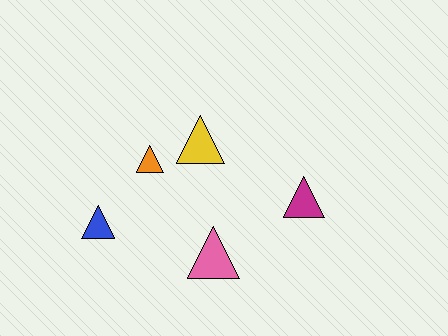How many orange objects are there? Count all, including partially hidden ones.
There is 1 orange object.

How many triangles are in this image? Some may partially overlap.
There are 5 triangles.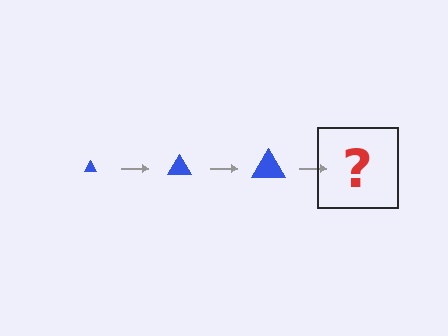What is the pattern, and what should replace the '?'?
The pattern is that the triangle gets progressively larger each step. The '?' should be a blue triangle, larger than the previous one.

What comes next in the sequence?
The next element should be a blue triangle, larger than the previous one.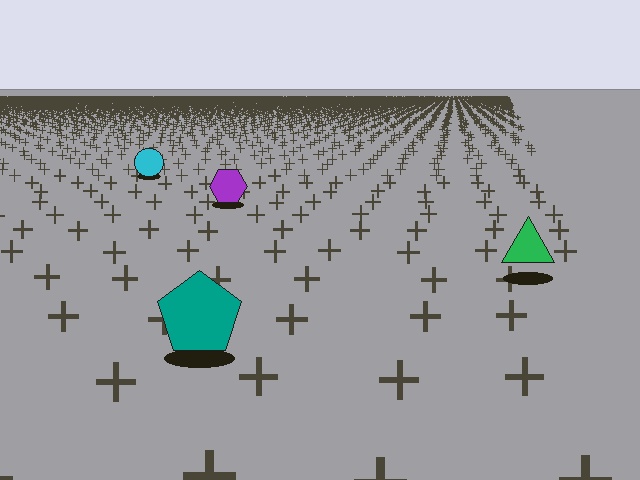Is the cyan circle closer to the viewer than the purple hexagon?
No. The purple hexagon is closer — you can tell from the texture gradient: the ground texture is coarser near it.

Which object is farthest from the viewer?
The cyan circle is farthest from the viewer. It appears smaller and the ground texture around it is denser.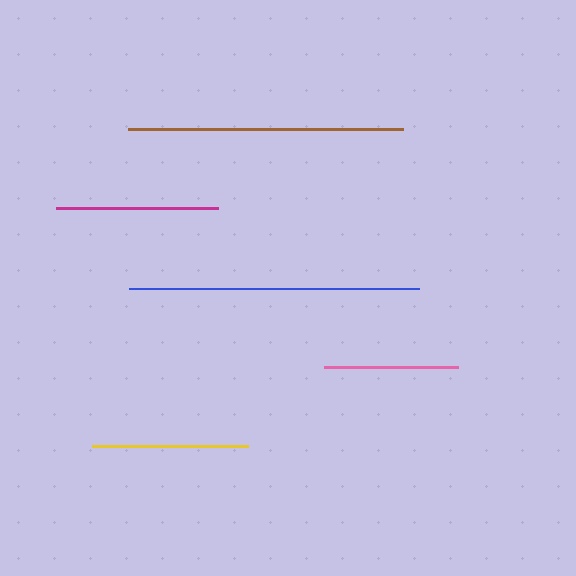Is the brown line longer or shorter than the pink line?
The brown line is longer than the pink line.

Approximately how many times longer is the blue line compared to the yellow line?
The blue line is approximately 1.9 times the length of the yellow line.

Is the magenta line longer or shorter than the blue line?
The blue line is longer than the magenta line.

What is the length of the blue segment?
The blue segment is approximately 290 pixels long.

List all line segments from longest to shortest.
From longest to shortest: blue, brown, magenta, yellow, pink.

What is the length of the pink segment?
The pink segment is approximately 134 pixels long.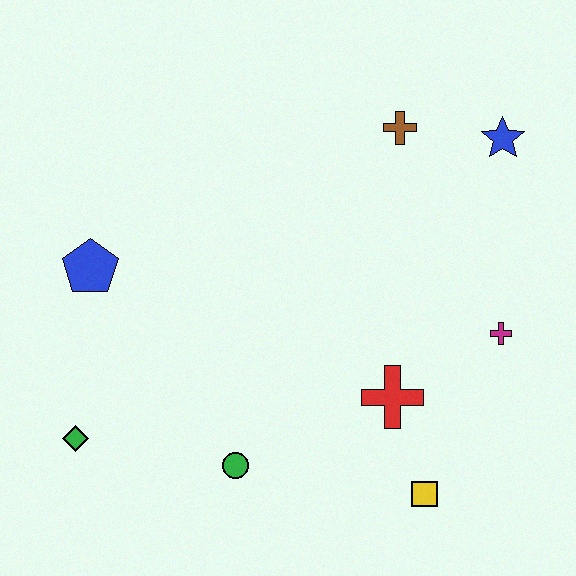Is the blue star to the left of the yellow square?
No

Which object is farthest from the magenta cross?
The green diamond is farthest from the magenta cross.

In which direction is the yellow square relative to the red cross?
The yellow square is below the red cross.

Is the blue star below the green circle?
No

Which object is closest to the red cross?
The yellow square is closest to the red cross.